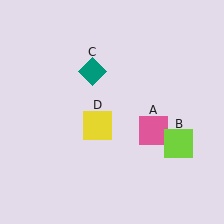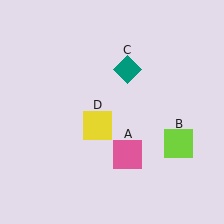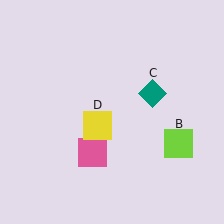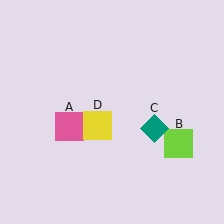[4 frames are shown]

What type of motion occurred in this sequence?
The pink square (object A), teal diamond (object C) rotated clockwise around the center of the scene.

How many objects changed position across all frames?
2 objects changed position: pink square (object A), teal diamond (object C).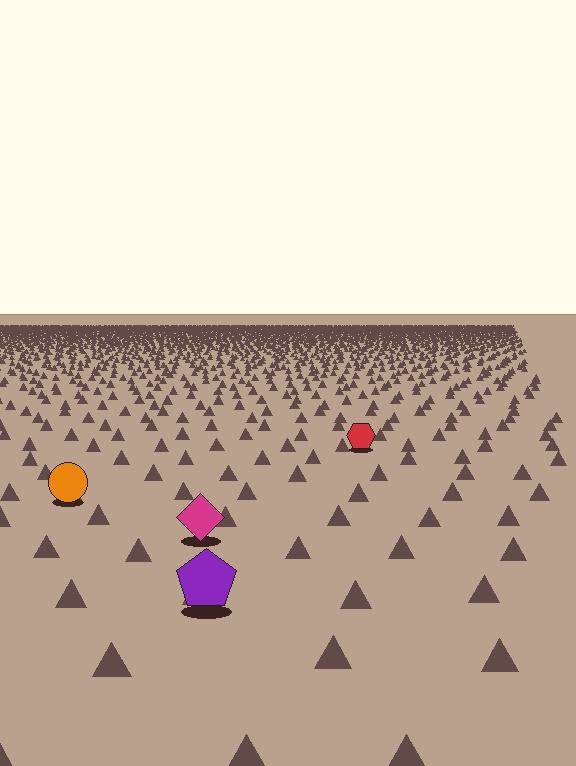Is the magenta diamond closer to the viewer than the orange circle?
Yes. The magenta diamond is closer — you can tell from the texture gradient: the ground texture is coarser near it.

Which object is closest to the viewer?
The purple pentagon is closest. The texture marks near it are larger and more spread out.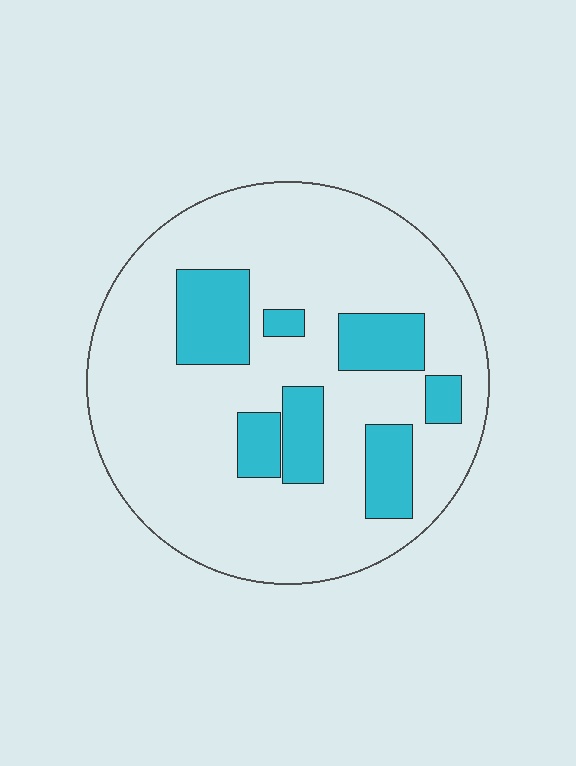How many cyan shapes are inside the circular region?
7.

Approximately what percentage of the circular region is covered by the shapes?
Approximately 20%.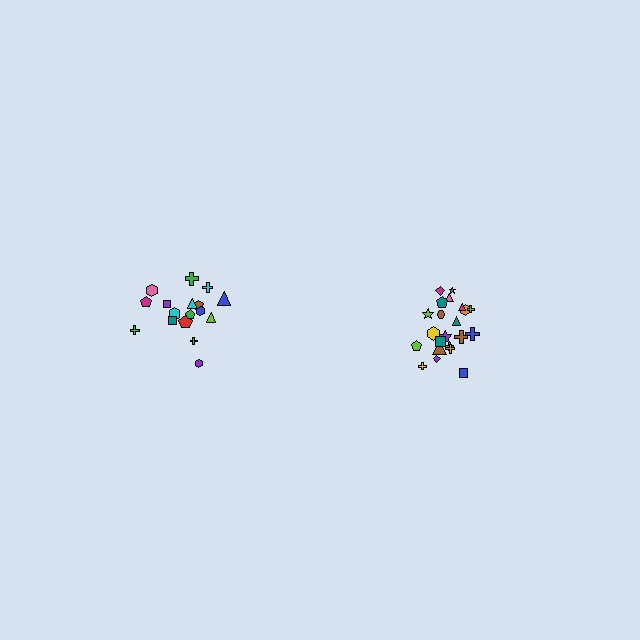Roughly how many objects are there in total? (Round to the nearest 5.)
Roughly 40 objects in total.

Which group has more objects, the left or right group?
The right group.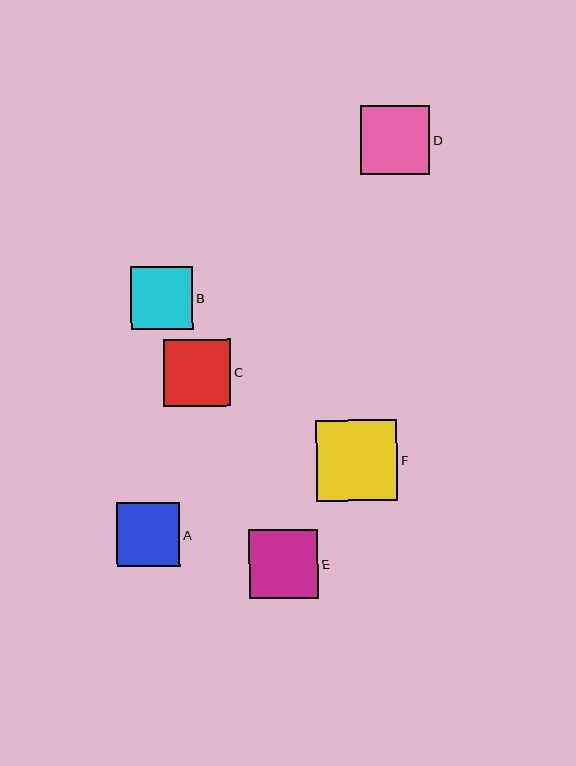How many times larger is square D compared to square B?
Square D is approximately 1.1 times the size of square B.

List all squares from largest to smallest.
From largest to smallest: F, D, E, C, A, B.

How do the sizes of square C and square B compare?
Square C and square B are approximately the same size.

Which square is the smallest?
Square B is the smallest with a size of approximately 63 pixels.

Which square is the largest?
Square F is the largest with a size of approximately 81 pixels.